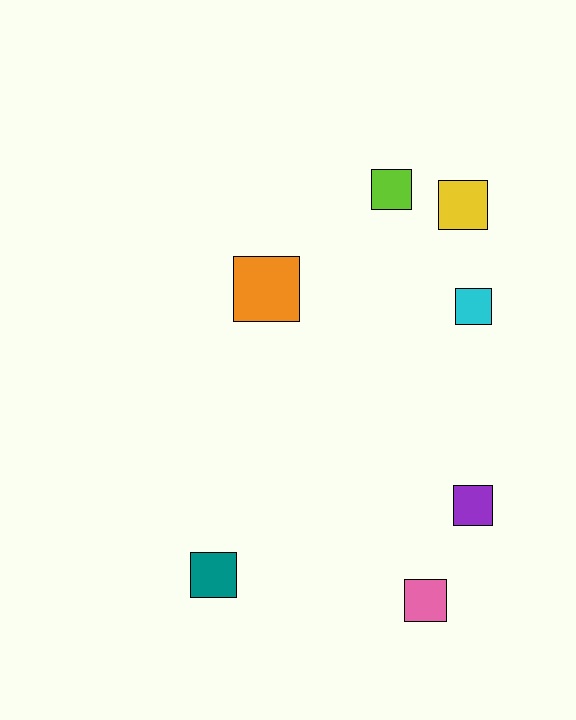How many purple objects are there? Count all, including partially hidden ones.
There is 1 purple object.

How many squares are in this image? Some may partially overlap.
There are 7 squares.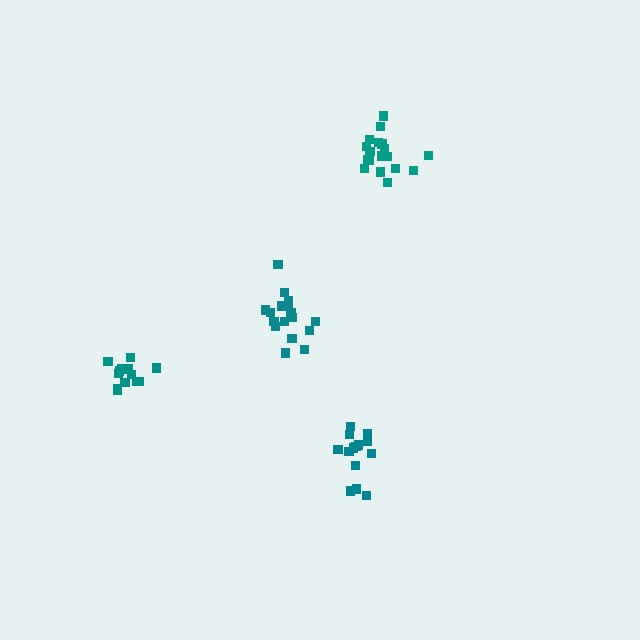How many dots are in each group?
Group 1: 14 dots, Group 2: 18 dots, Group 3: 17 dots, Group 4: 13 dots (62 total).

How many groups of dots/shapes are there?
There are 4 groups.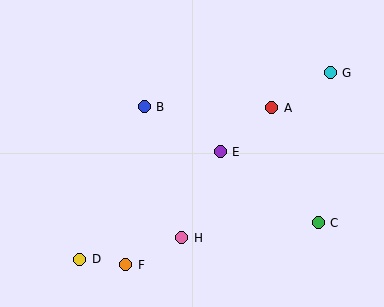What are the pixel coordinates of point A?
Point A is at (272, 108).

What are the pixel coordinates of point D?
Point D is at (80, 259).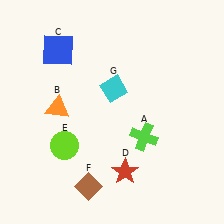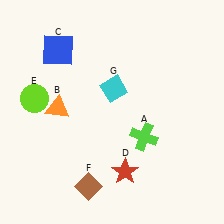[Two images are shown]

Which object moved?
The lime circle (E) moved up.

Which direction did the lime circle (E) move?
The lime circle (E) moved up.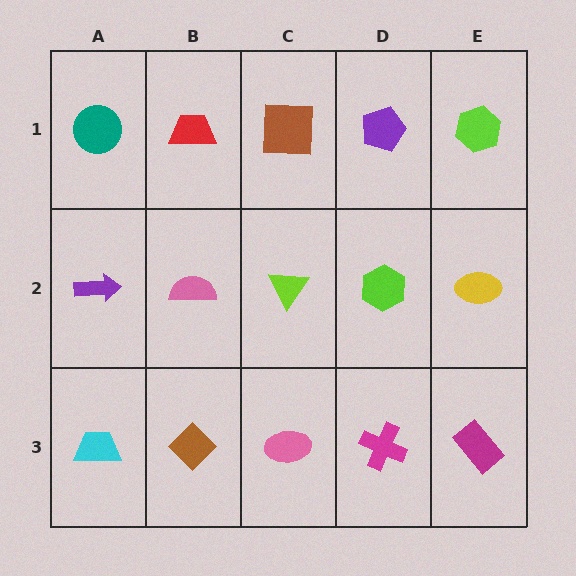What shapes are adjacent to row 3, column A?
A purple arrow (row 2, column A), a brown diamond (row 3, column B).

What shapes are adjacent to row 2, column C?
A brown square (row 1, column C), a pink ellipse (row 3, column C), a pink semicircle (row 2, column B), a lime hexagon (row 2, column D).